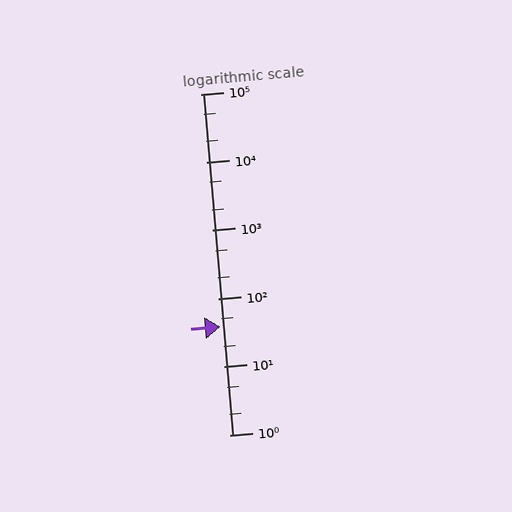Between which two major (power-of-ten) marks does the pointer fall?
The pointer is between 10 and 100.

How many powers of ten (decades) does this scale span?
The scale spans 5 decades, from 1 to 100000.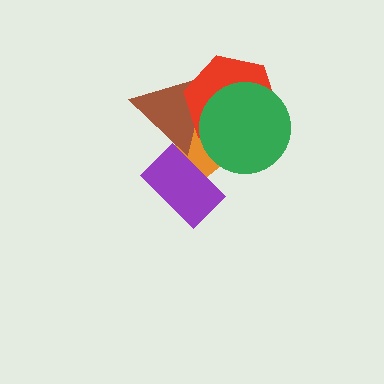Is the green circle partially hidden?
No, no other shape covers it.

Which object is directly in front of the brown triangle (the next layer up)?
The red hexagon is directly in front of the brown triangle.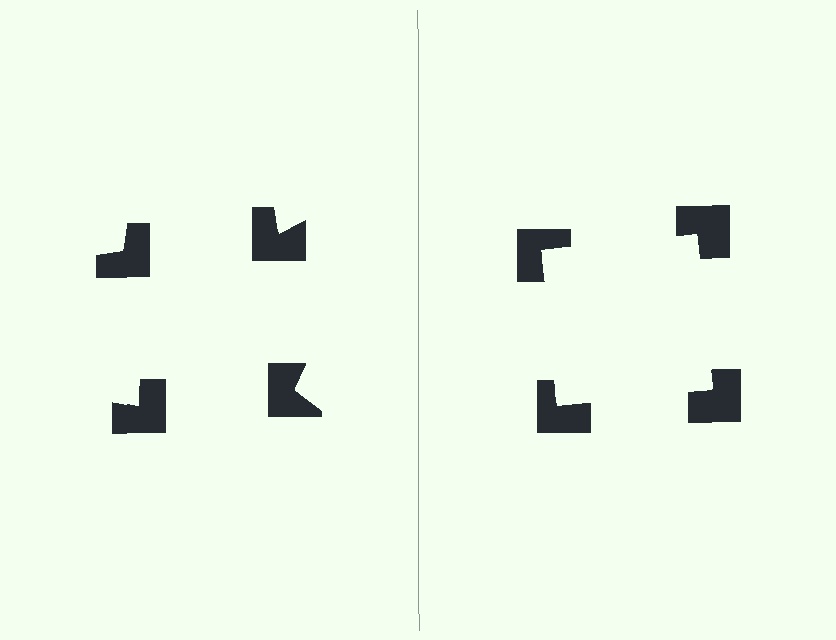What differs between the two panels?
The notched squares are positioned identically on both sides; only the wedge orientations differ. On the right they align to a square; on the left they are misaligned.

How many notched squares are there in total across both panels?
8 — 4 on each side.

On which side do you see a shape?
An illusory square appears on the right side. On the left side the wedge cuts are rotated, so no coherent shape forms.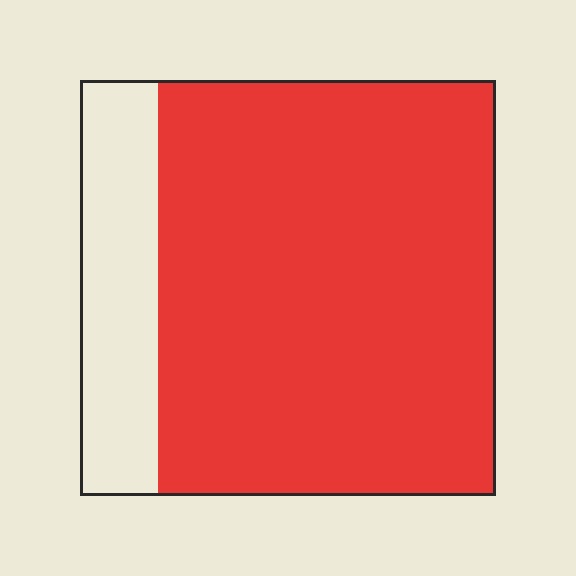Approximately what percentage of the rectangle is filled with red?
Approximately 80%.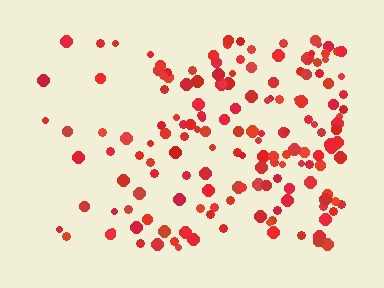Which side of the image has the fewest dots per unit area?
The left.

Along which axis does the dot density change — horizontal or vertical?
Horizontal.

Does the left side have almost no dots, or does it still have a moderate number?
Still a moderate number, just noticeably fewer than the right.